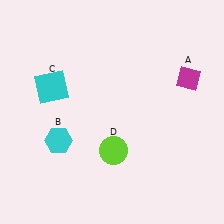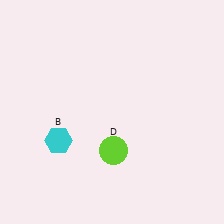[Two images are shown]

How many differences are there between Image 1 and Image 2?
There are 2 differences between the two images.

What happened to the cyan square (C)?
The cyan square (C) was removed in Image 2. It was in the top-left area of Image 1.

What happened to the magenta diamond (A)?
The magenta diamond (A) was removed in Image 2. It was in the top-right area of Image 1.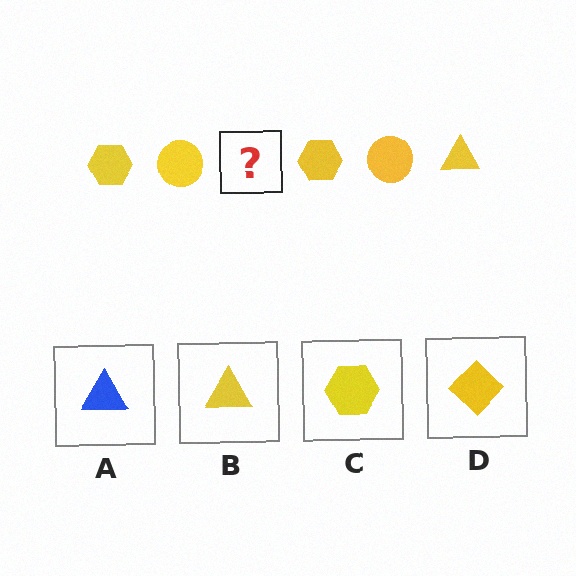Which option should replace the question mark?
Option B.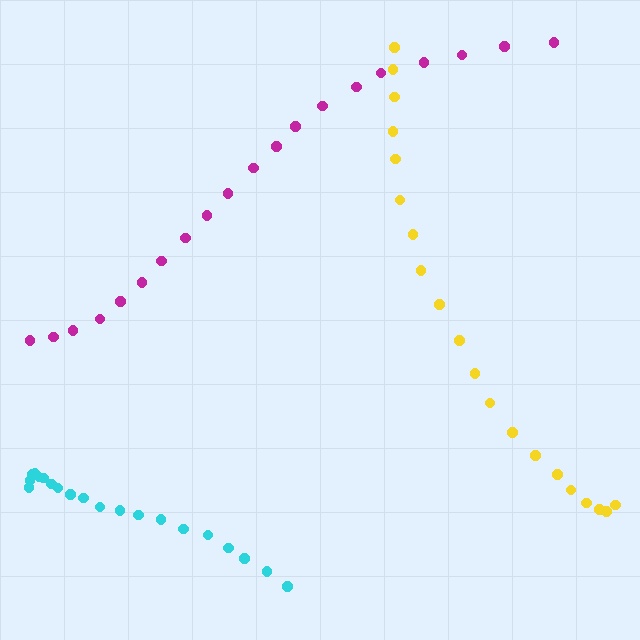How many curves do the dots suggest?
There are 3 distinct paths.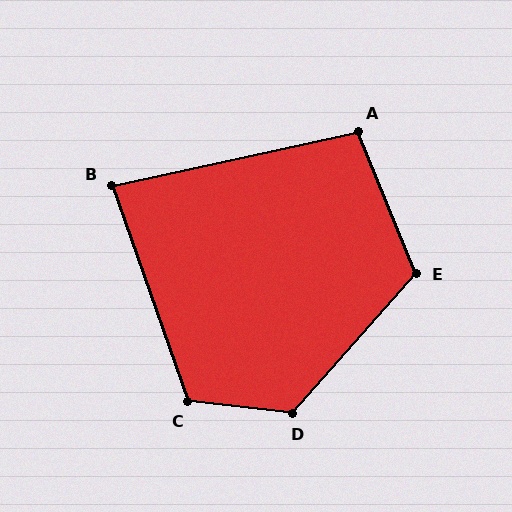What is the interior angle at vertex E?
Approximately 116 degrees (obtuse).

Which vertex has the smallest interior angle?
B, at approximately 83 degrees.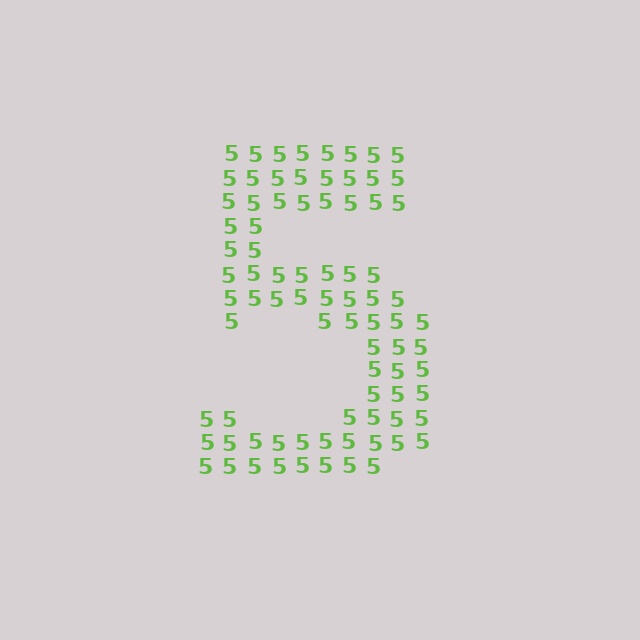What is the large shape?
The large shape is the digit 5.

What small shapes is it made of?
It is made of small digit 5's.